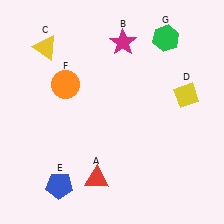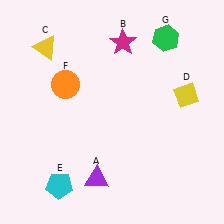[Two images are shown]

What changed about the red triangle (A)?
In Image 1, A is red. In Image 2, it changed to purple.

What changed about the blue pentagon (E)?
In Image 1, E is blue. In Image 2, it changed to cyan.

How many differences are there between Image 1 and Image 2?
There are 2 differences between the two images.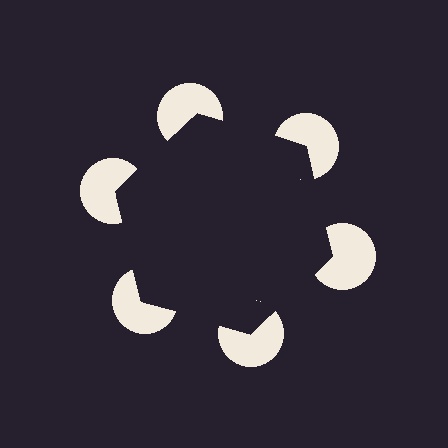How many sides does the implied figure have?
6 sides.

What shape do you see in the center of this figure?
An illusory hexagon — its edges are inferred from the aligned wedge cuts in the pac-man discs, not physically drawn.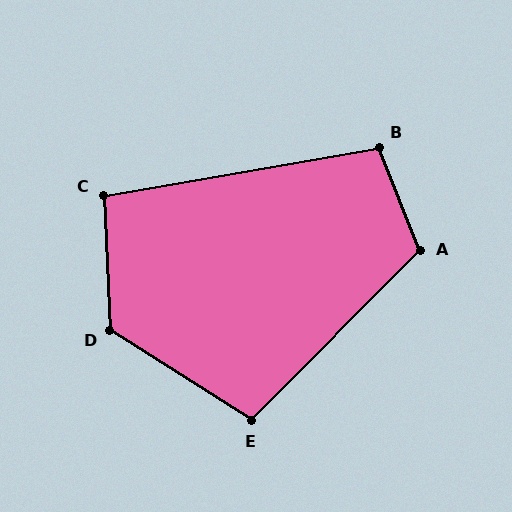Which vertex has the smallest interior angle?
C, at approximately 97 degrees.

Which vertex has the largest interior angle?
D, at approximately 125 degrees.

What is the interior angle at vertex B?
Approximately 102 degrees (obtuse).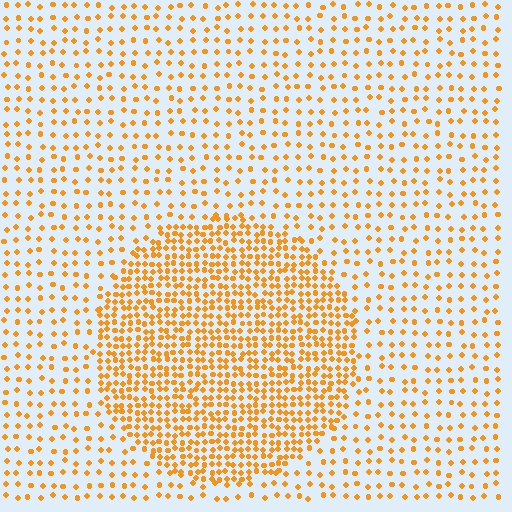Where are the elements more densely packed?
The elements are more densely packed inside the circle boundary.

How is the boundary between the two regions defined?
The boundary is defined by a change in element density (approximately 2.5x ratio). All elements are the same color, size, and shape.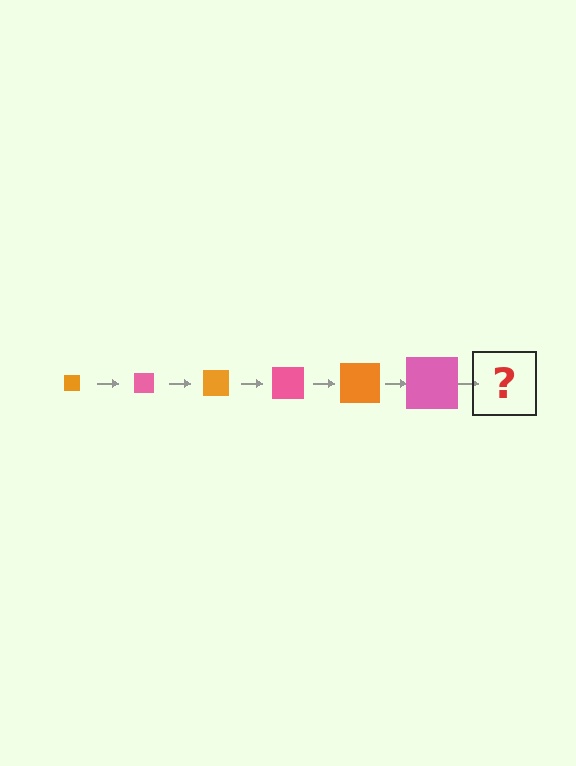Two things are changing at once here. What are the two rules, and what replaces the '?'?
The two rules are that the square grows larger each step and the color cycles through orange and pink. The '?' should be an orange square, larger than the previous one.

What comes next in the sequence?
The next element should be an orange square, larger than the previous one.